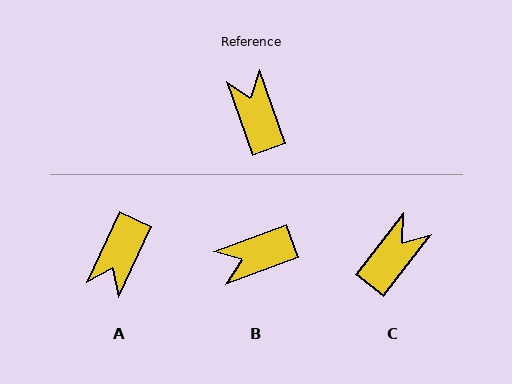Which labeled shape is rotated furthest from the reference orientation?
A, about 135 degrees away.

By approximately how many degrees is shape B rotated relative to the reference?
Approximately 90 degrees counter-clockwise.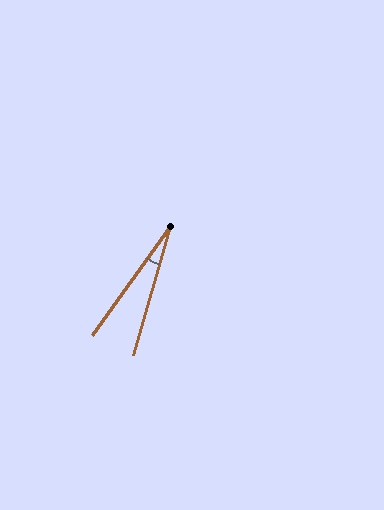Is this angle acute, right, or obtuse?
It is acute.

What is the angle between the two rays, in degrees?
Approximately 20 degrees.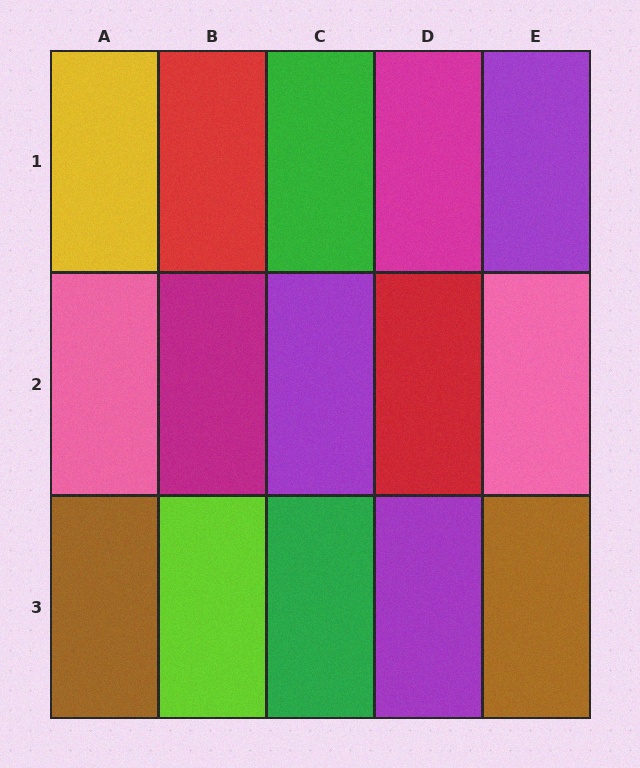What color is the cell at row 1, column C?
Green.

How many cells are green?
2 cells are green.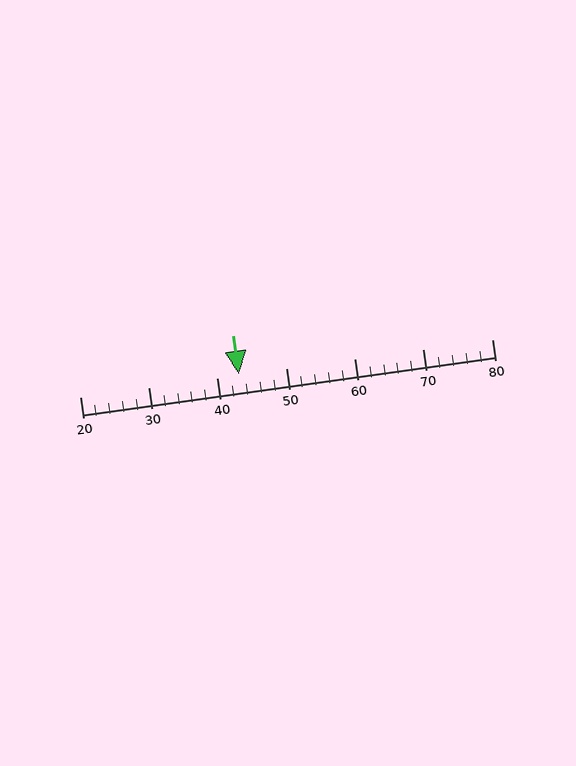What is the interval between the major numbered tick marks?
The major tick marks are spaced 10 units apart.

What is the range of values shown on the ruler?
The ruler shows values from 20 to 80.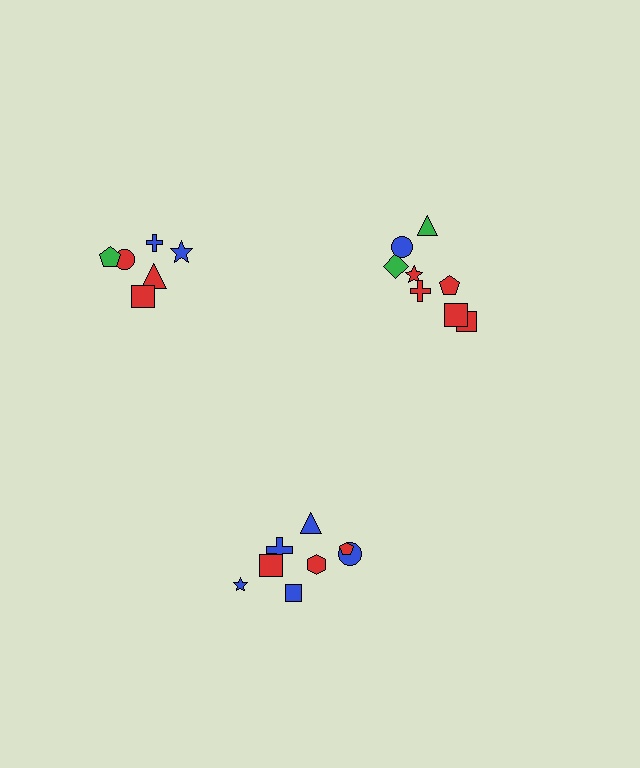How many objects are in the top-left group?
There are 6 objects.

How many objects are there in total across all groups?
There are 22 objects.